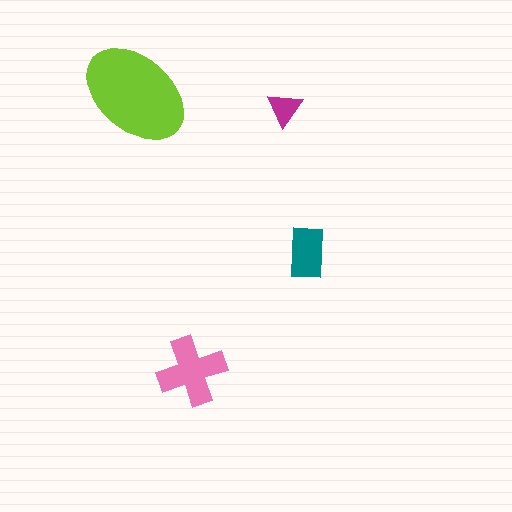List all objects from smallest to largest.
The magenta triangle, the teal rectangle, the pink cross, the lime ellipse.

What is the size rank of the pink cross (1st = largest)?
2nd.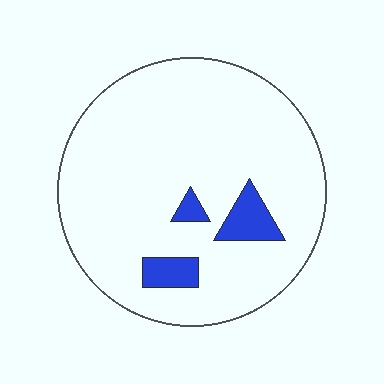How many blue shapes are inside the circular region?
3.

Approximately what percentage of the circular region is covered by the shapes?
Approximately 10%.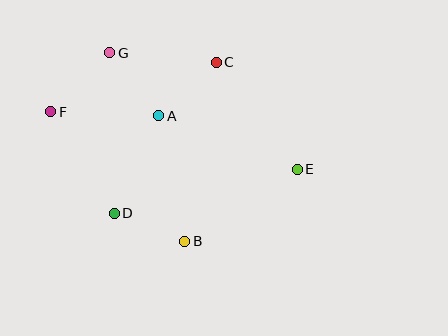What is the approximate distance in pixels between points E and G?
The distance between E and G is approximately 221 pixels.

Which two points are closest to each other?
Points B and D are closest to each other.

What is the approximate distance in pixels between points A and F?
The distance between A and F is approximately 108 pixels.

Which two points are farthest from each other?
Points E and F are farthest from each other.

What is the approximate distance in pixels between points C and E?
The distance between C and E is approximately 134 pixels.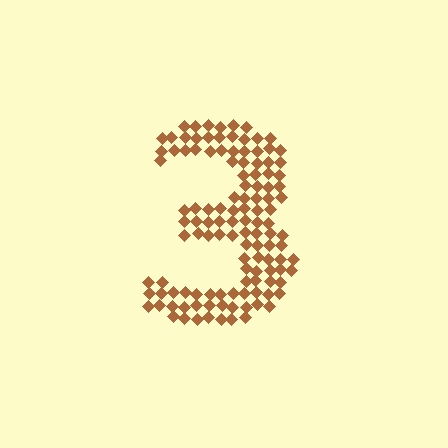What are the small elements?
The small elements are diamonds.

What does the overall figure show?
The overall figure shows the digit 3.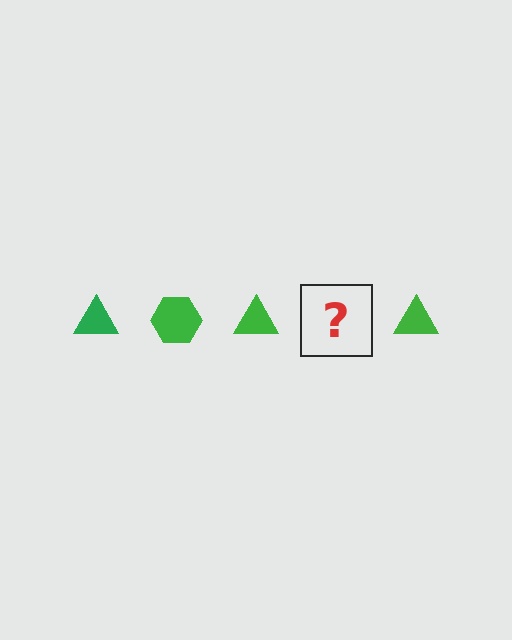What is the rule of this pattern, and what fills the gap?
The rule is that the pattern cycles through triangle, hexagon shapes in green. The gap should be filled with a green hexagon.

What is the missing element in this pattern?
The missing element is a green hexagon.